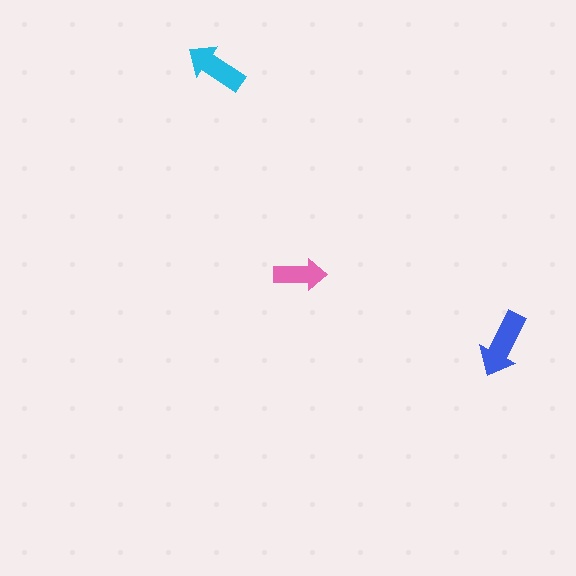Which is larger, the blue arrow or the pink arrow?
The blue one.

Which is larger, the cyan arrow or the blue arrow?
The blue one.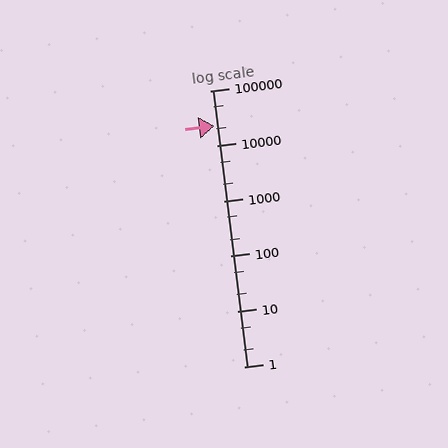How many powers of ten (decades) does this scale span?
The scale spans 5 decades, from 1 to 100000.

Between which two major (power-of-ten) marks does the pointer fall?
The pointer is between 10000 and 100000.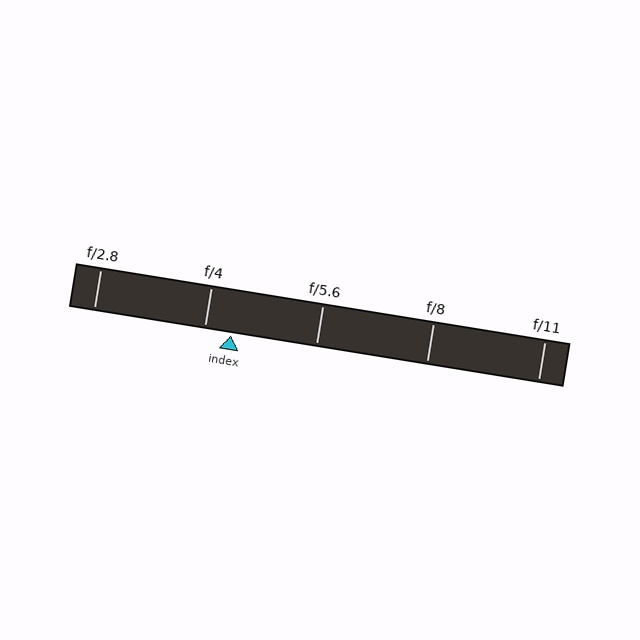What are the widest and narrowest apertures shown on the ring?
The widest aperture shown is f/2.8 and the narrowest is f/11.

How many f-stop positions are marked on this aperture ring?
There are 5 f-stop positions marked.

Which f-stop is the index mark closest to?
The index mark is closest to f/4.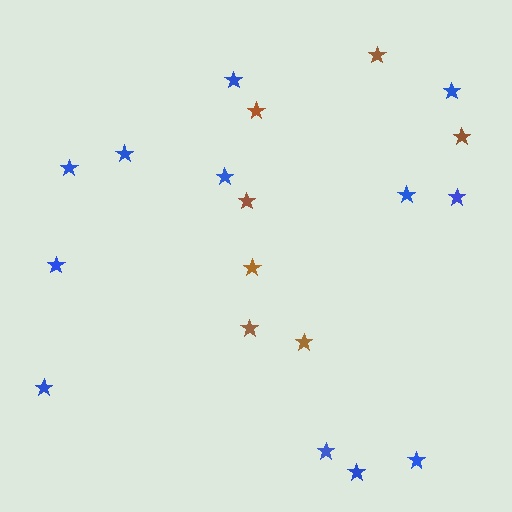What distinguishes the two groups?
There are 2 groups: one group of blue stars (12) and one group of brown stars (7).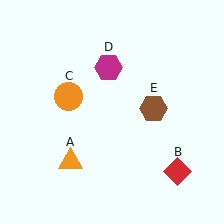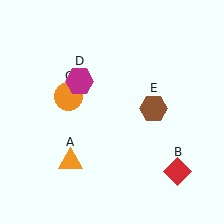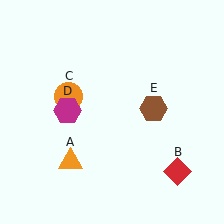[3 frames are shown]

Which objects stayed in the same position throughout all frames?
Orange triangle (object A) and red diamond (object B) and orange circle (object C) and brown hexagon (object E) remained stationary.